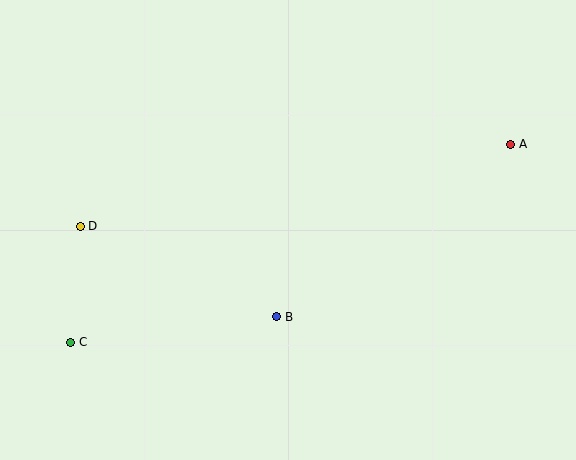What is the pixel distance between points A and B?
The distance between A and B is 291 pixels.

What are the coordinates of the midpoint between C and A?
The midpoint between C and A is at (291, 243).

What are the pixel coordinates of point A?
Point A is at (511, 144).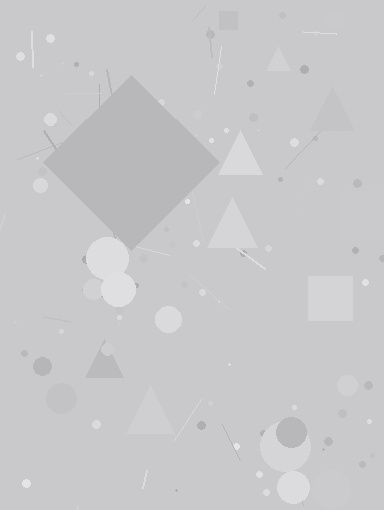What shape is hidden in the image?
A diamond is hidden in the image.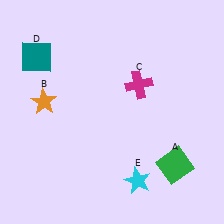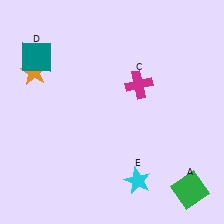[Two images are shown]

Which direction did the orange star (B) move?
The orange star (B) moved up.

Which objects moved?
The objects that moved are: the green square (A), the orange star (B).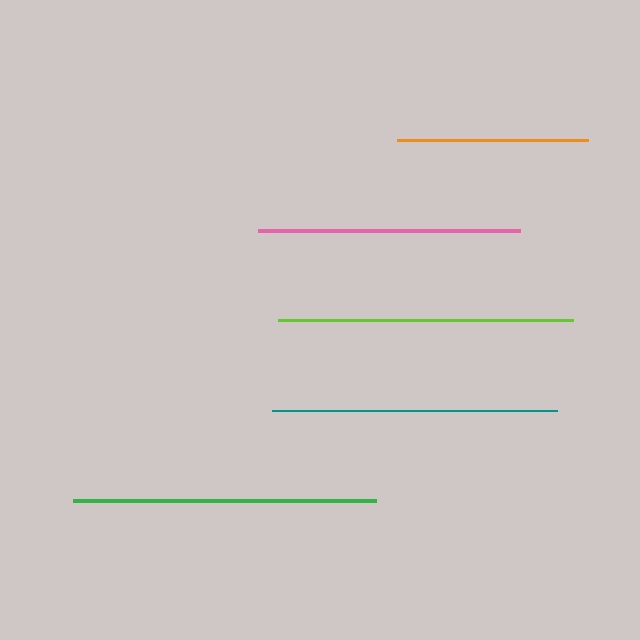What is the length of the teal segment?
The teal segment is approximately 286 pixels long.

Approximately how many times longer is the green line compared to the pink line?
The green line is approximately 1.2 times the length of the pink line.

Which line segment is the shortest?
The orange line is the shortest at approximately 191 pixels.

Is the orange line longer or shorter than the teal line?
The teal line is longer than the orange line.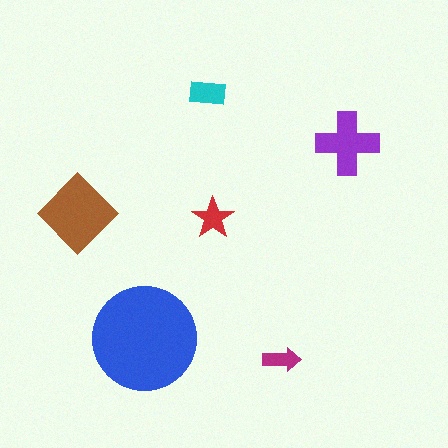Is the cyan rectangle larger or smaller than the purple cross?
Smaller.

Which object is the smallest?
The magenta arrow.